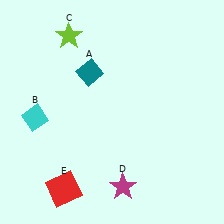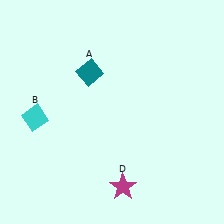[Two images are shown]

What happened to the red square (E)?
The red square (E) was removed in Image 2. It was in the bottom-left area of Image 1.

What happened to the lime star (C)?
The lime star (C) was removed in Image 2. It was in the top-left area of Image 1.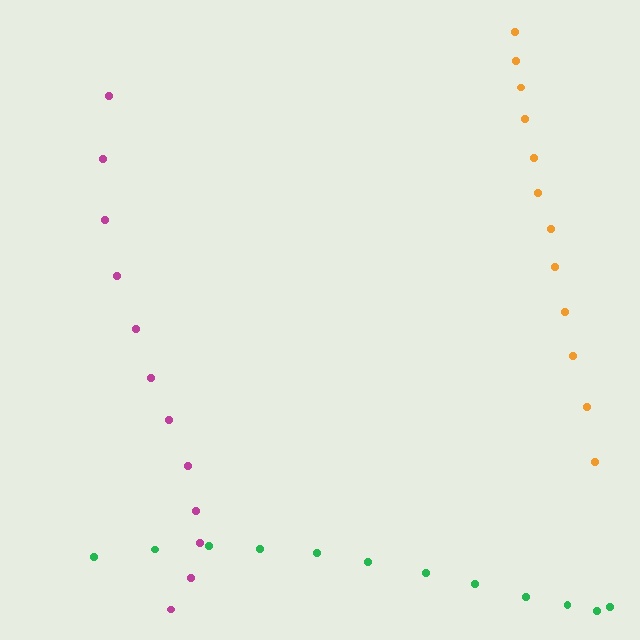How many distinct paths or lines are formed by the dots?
There are 3 distinct paths.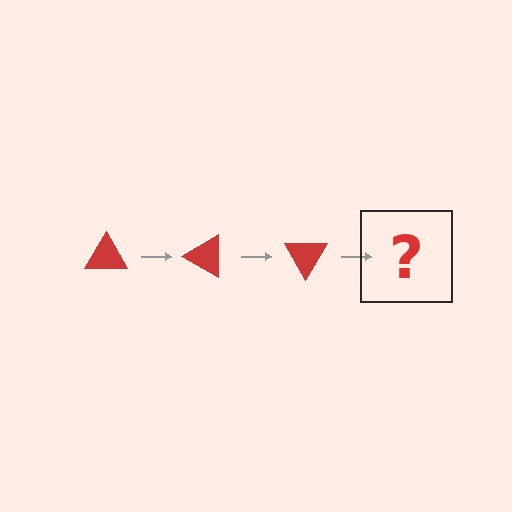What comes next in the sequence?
The next element should be a red triangle rotated 90 degrees.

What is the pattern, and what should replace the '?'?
The pattern is that the triangle rotates 30 degrees each step. The '?' should be a red triangle rotated 90 degrees.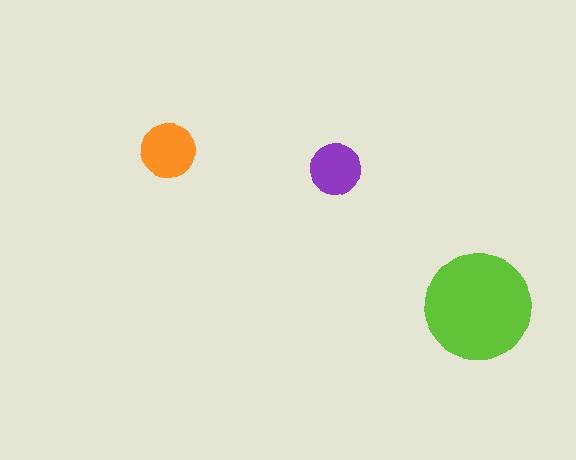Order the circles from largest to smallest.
the lime one, the orange one, the purple one.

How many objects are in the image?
There are 3 objects in the image.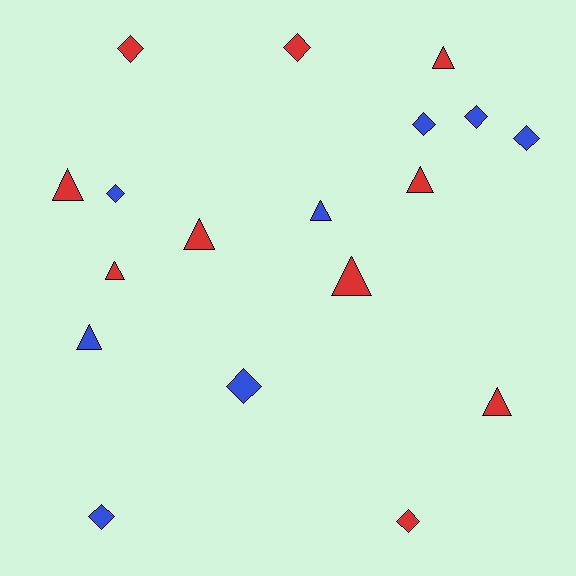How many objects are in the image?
There are 18 objects.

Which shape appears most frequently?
Triangle, with 9 objects.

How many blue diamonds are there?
There are 6 blue diamonds.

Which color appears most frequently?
Red, with 10 objects.